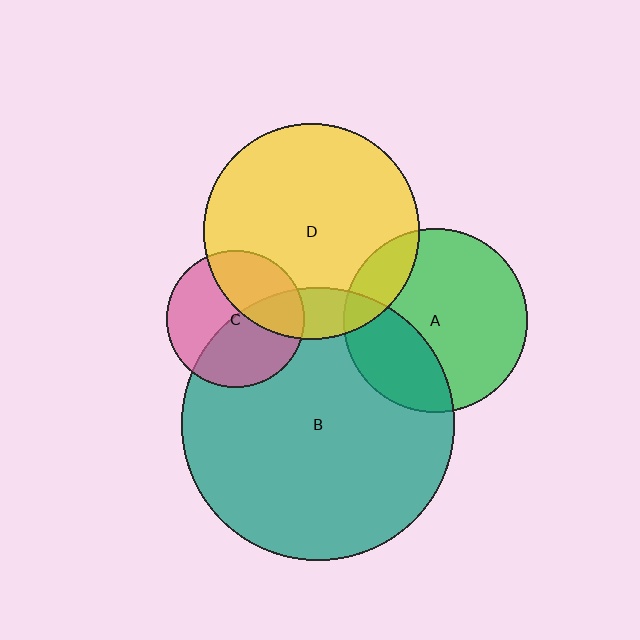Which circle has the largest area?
Circle B (teal).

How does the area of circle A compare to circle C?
Approximately 1.8 times.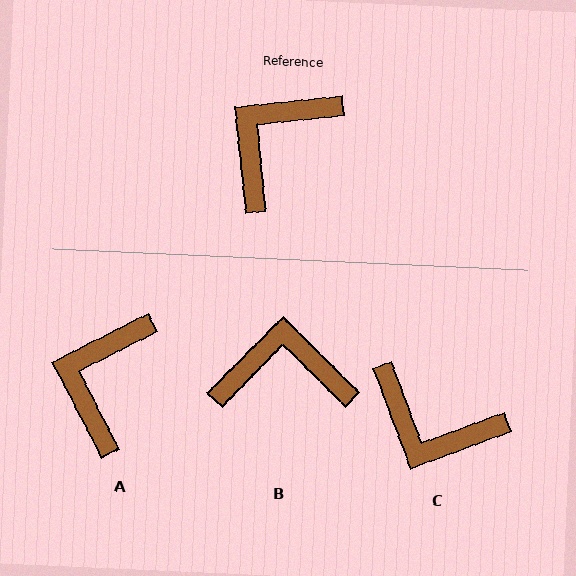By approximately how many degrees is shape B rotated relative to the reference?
Approximately 51 degrees clockwise.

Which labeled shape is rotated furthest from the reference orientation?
C, about 105 degrees away.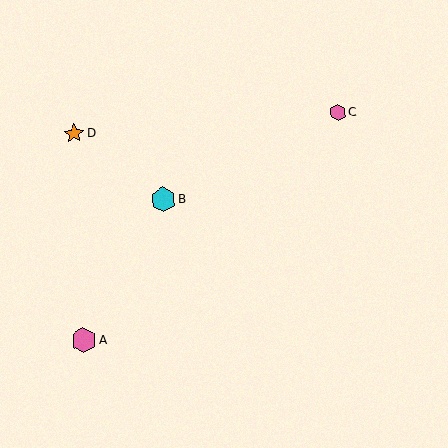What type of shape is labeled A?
Shape A is a pink hexagon.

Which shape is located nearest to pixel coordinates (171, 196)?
The cyan hexagon (labeled B) at (163, 200) is nearest to that location.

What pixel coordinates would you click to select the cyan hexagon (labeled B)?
Click at (163, 200) to select the cyan hexagon B.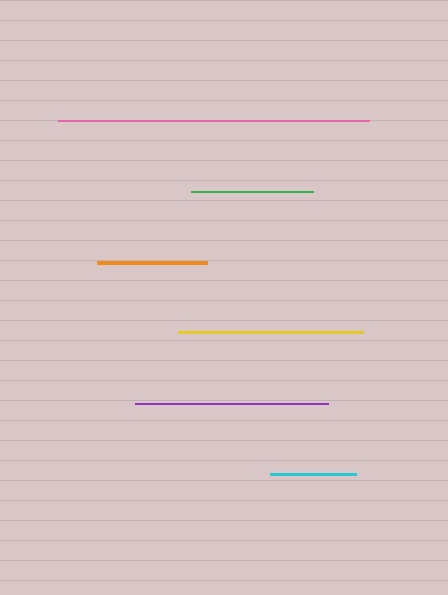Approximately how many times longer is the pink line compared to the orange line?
The pink line is approximately 2.8 times the length of the orange line.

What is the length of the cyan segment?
The cyan segment is approximately 85 pixels long.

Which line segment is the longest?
The pink line is the longest at approximately 311 pixels.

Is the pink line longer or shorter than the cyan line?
The pink line is longer than the cyan line.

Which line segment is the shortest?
The cyan line is the shortest at approximately 85 pixels.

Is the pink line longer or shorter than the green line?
The pink line is longer than the green line.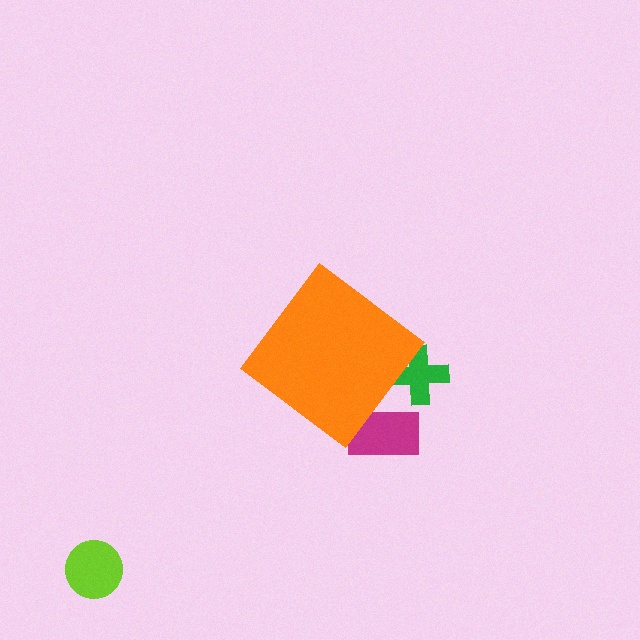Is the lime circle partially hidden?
No, the lime circle is fully visible.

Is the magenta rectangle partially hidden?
Yes, the magenta rectangle is partially hidden behind the orange diamond.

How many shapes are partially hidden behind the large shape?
2 shapes are partially hidden.